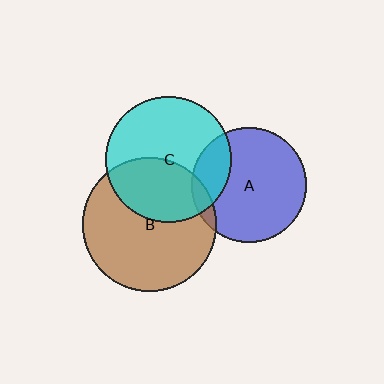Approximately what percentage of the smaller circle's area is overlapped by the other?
Approximately 5%.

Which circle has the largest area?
Circle B (brown).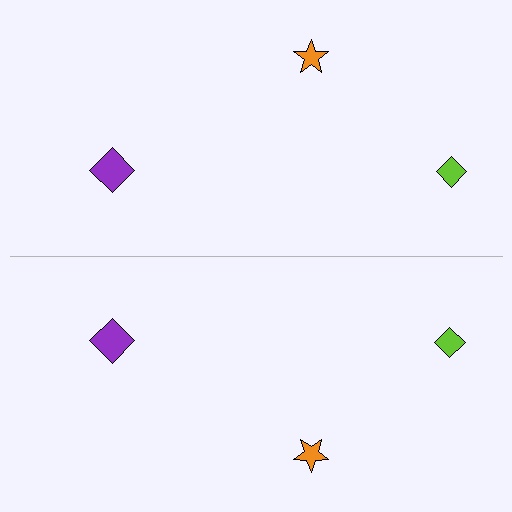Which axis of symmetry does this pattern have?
The pattern has a horizontal axis of symmetry running through the center of the image.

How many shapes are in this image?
There are 6 shapes in this image.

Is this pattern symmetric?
Yes, this pattern has bilateral (reflection) symmetry.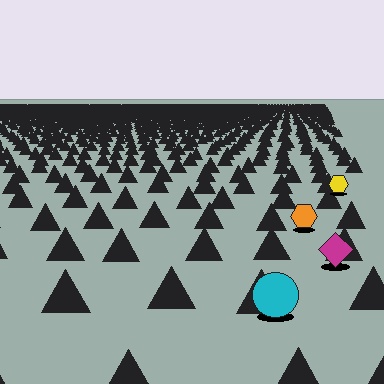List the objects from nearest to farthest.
From nearest to farthest: the cyan circle, the magenta diamond, the orange hexagon, the yellow hexagon.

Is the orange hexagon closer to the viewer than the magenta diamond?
No. The magenta diamond is closer — you can tell from the texture gradient: the ground texture is coarser near it.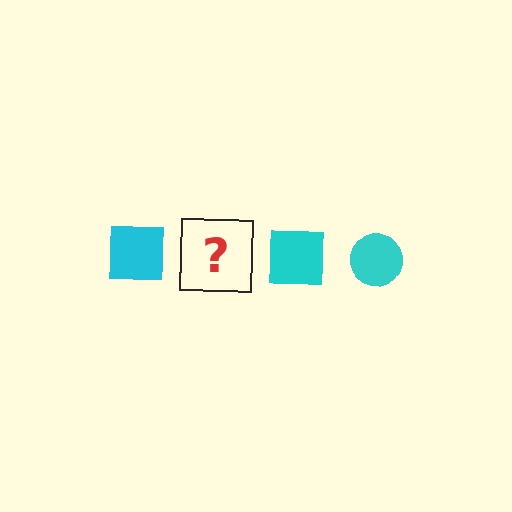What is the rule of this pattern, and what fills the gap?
The rule is that the pattern cycles through square, circle shapes in cyan. The gap should be filled with a cyan circle.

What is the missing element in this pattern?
The missing element is a cyan circle.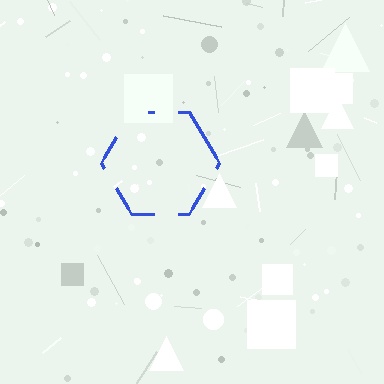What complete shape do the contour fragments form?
The contour fragments form a hexagon.